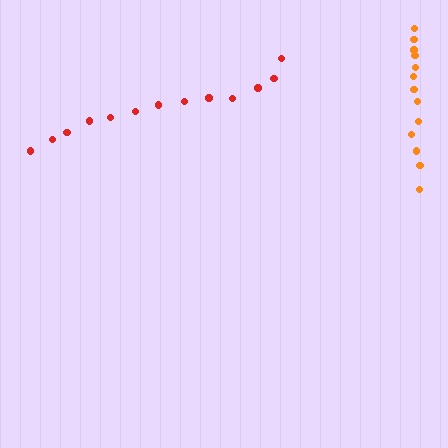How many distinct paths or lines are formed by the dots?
There are 2 distinct paths.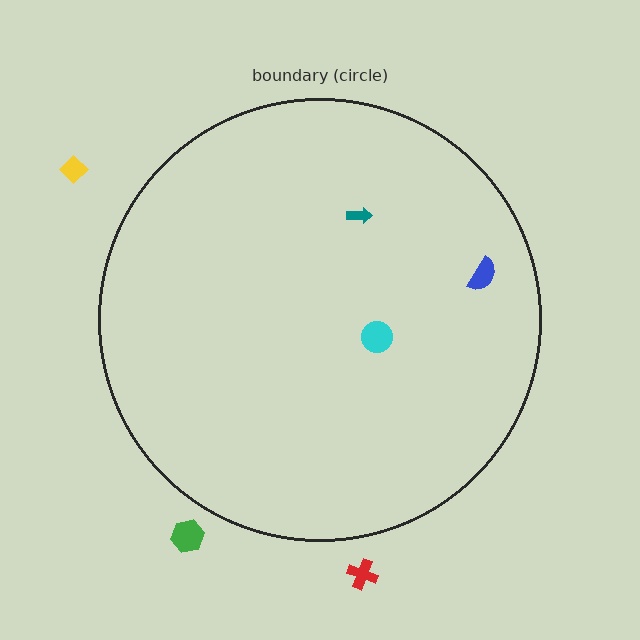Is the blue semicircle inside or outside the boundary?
Inside.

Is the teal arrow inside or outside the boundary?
Inside.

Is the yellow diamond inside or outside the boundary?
Outside.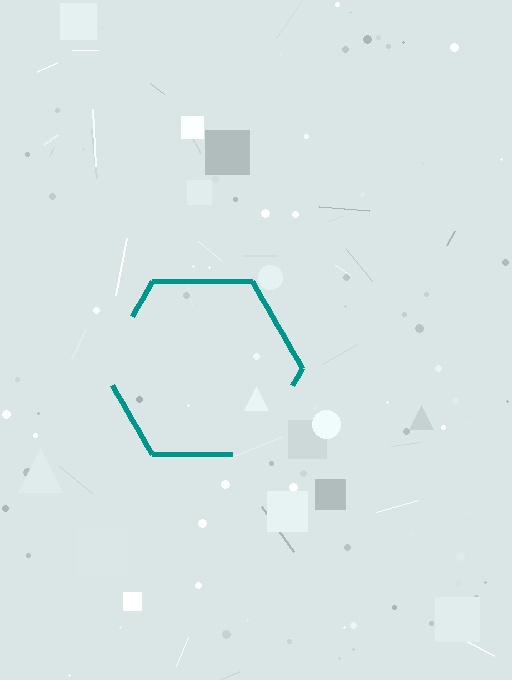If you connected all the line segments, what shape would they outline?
They would outline a hexagon.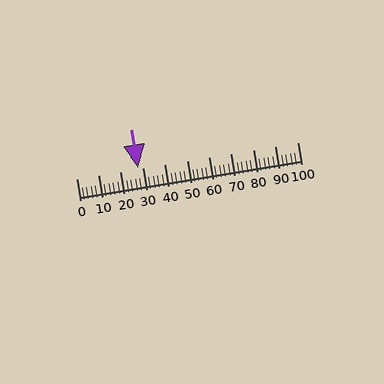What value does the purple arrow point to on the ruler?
The purple arrow points to approximately 28.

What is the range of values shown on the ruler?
The ruler shows values from 0 to 100.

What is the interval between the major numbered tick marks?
The major tick marks are spaced 10 units apart.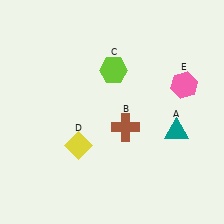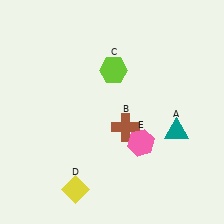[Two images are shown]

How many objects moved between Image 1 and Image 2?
2 objects moved between the two images.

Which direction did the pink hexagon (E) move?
The pink hexagon (E) moved down.